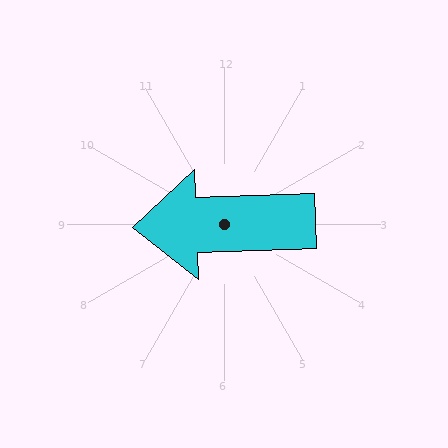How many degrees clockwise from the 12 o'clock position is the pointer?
Approximately 268 degrees.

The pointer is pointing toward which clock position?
Roughly 9 o'clock.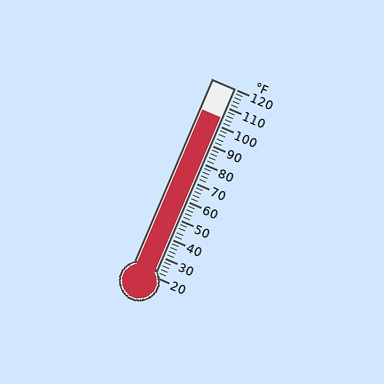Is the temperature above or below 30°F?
The temperature is above 30°F.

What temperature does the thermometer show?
The thermometer shows approximately 104°F.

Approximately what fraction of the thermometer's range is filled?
The thermometer is filled to approximately 85% of its range.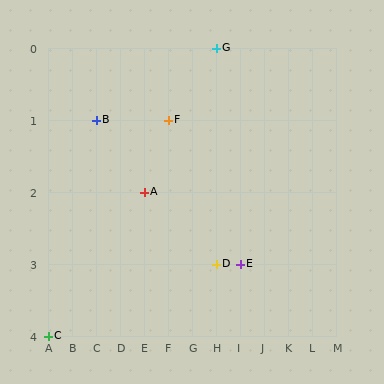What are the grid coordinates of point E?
Point E is at grid coordinates (I, 3).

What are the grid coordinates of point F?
Point F is at grid coordinates (F, 1).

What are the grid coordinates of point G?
Point G is at grid coordinates (H, 0).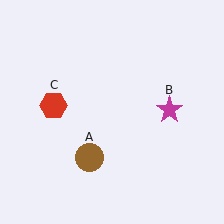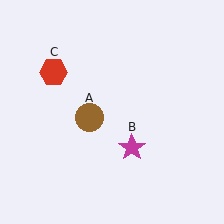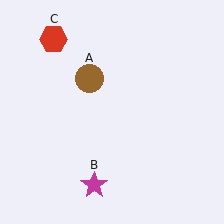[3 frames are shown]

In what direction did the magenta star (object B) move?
The magenta star (object B) moved down and to the left.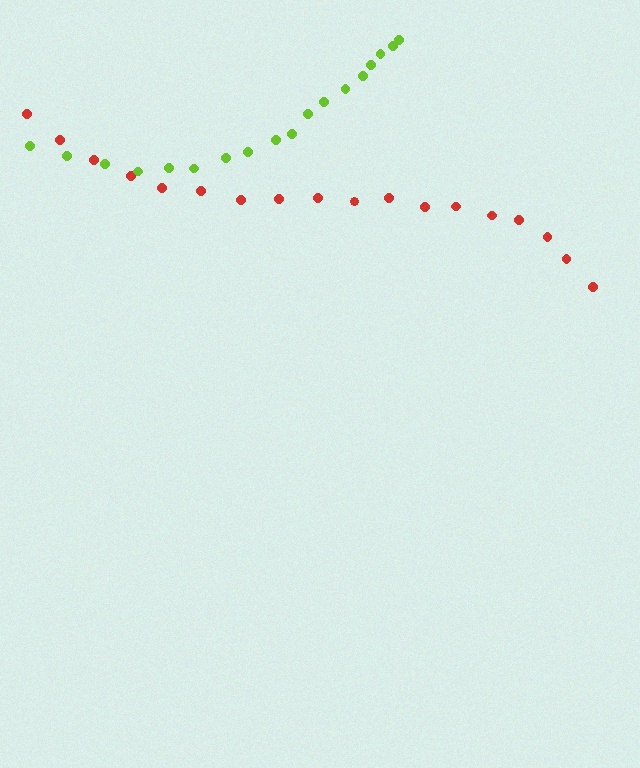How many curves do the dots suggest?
There are 2 distinct paths.